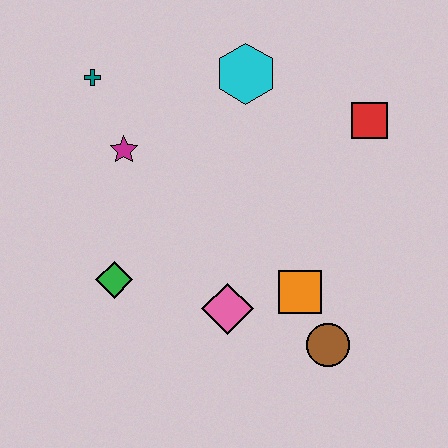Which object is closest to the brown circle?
The orange square is closest to the brown circle.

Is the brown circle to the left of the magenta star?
No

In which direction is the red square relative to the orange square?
The red square is above the orange square.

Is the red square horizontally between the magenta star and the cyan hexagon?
No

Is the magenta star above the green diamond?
Yes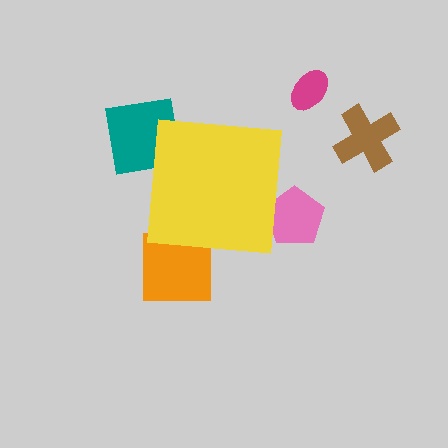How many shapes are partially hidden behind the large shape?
3 shapes are partially hidden.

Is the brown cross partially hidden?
No, the brown cross is fully visible.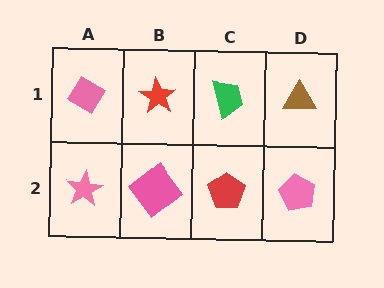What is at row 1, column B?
A red star.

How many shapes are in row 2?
4 shapes.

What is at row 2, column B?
A pink diamond.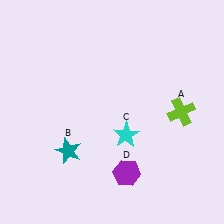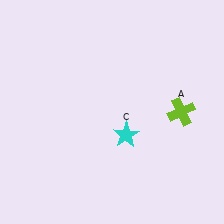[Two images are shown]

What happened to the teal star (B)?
The teal star (B) was removed in Image 2. It was in the bottom-left area of Image 1.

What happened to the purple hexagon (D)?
The purple hexagon (D) was removed in Image 2. It was in the bottom-right area of Image 1.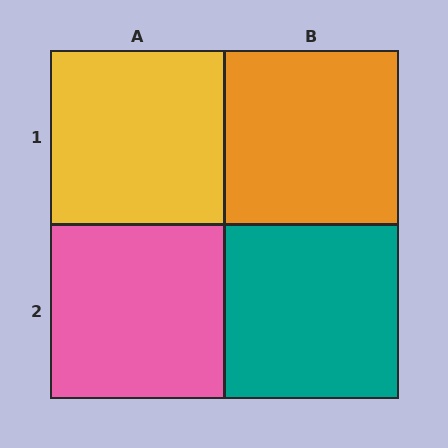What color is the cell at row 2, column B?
Teal.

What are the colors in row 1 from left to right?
Yellow, orange.